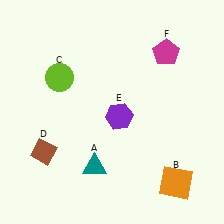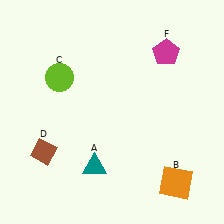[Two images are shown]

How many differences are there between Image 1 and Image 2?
There is 1 difference between the two images.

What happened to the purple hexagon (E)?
The purple hexagon (E) was removed in Image 2. It was in the bottom-right area of Image 1.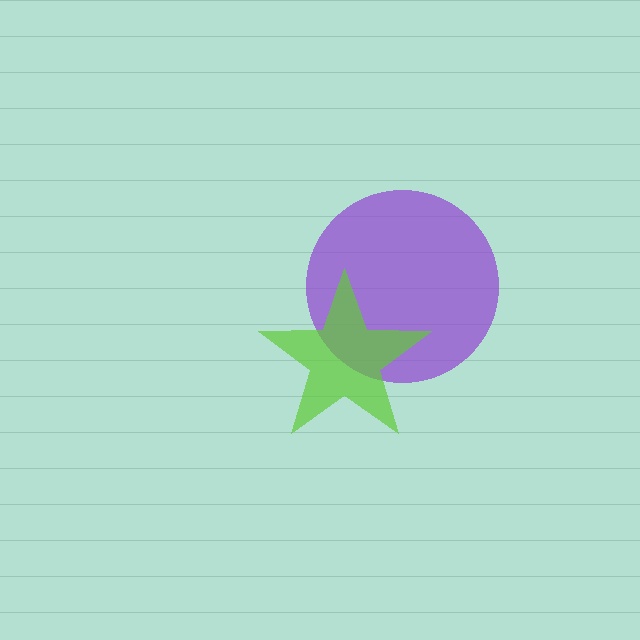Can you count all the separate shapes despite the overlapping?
Yes, there are 2 separate shapes.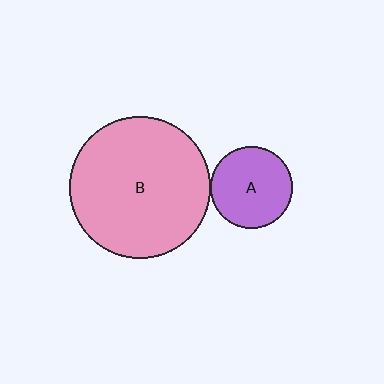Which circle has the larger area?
Circle B (pink).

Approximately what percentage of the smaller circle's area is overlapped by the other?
Approximately 5%.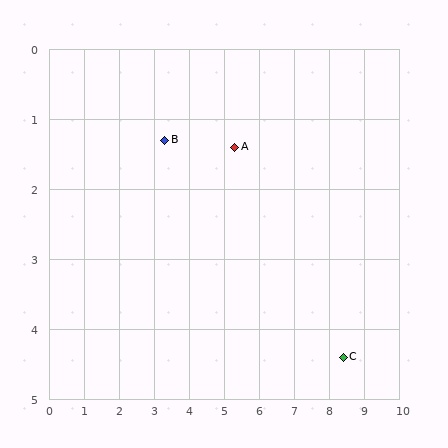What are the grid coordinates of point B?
Point B is at approximately (3.3, 1.3).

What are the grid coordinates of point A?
Point A is at approximately (5.3, 1.4).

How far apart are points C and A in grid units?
Points C and A are about 4.3 grid units apart.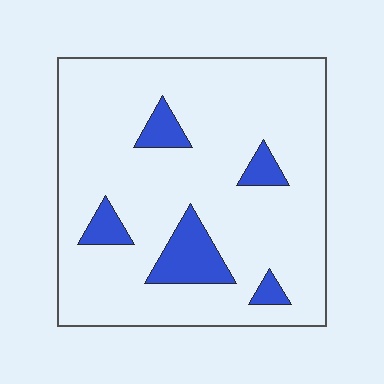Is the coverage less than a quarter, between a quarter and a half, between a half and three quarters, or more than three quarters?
Less than a quarter.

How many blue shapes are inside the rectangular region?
5.